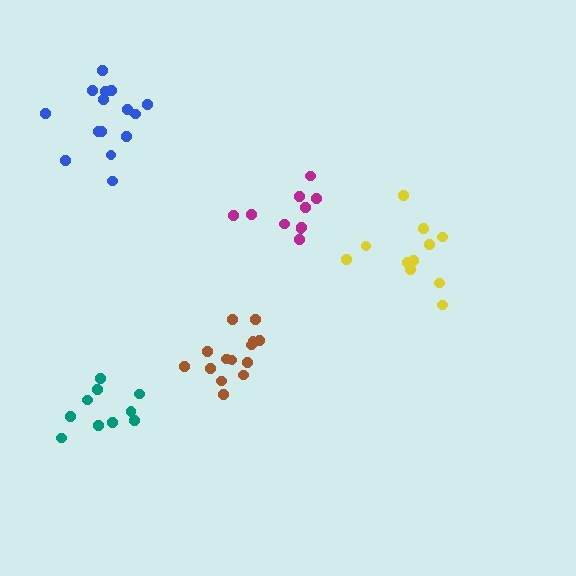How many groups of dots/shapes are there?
There are 5 groups.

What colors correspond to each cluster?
The clusters are colored: yellow, blue, brown, teal, magenta.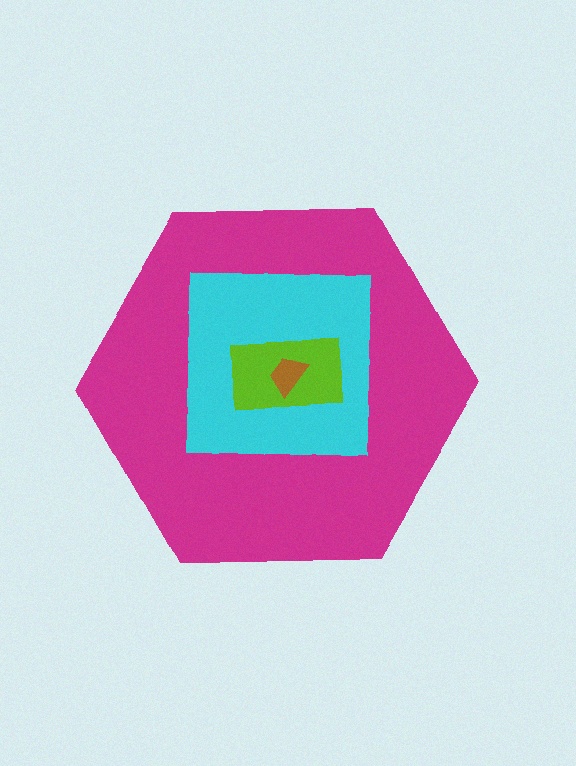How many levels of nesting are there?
4.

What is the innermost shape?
The brown trapezoid.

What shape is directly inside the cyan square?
The lime rectangle.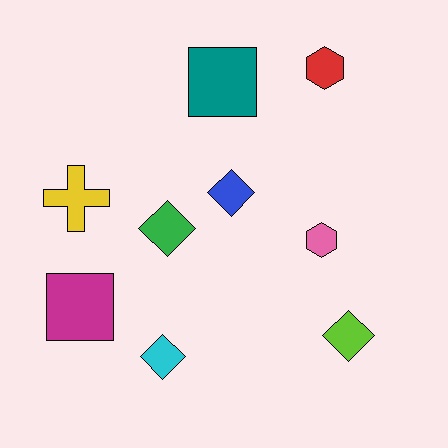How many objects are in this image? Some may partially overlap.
There are 9 objects.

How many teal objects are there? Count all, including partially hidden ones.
There is 1 teal object.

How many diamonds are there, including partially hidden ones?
There are 4 diamonds.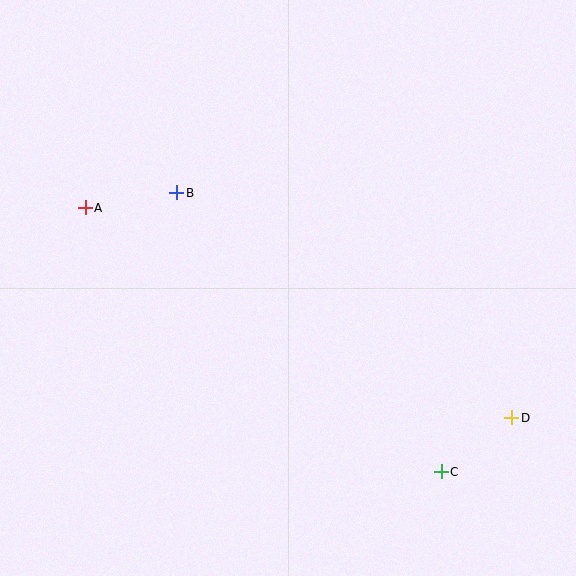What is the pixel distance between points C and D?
The distance between C and D is 89 pixels.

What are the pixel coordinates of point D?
Point D is at (512, 418).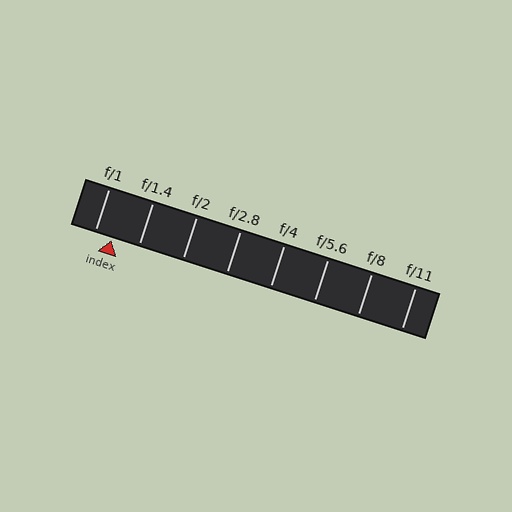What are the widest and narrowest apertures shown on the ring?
The widest aperture shown is f/1 and the narrowest is f/11.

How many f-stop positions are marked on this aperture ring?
There are 8 f-stop positions marked.